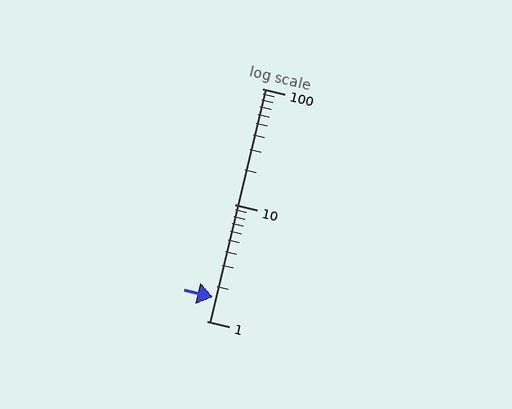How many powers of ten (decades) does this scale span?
The scale spans 2 decades, from 1 to 100.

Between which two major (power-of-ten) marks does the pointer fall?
The pointer is between 1 and 10.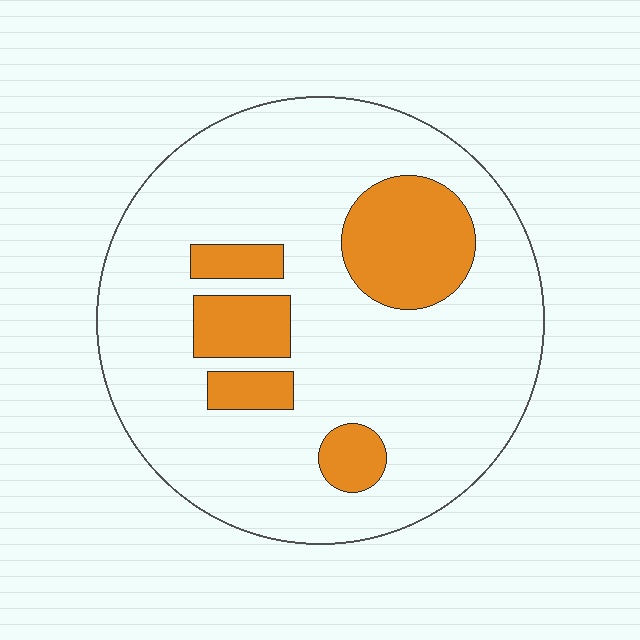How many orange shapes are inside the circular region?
5.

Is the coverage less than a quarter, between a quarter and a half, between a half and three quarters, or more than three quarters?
Less than a quarter.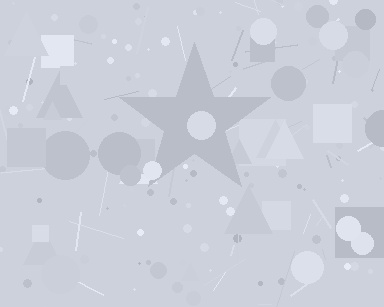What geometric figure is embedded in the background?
A star is embedded in the background.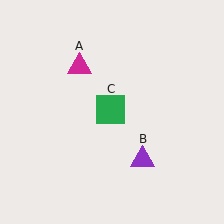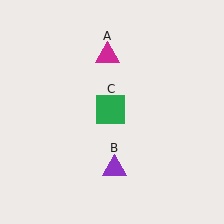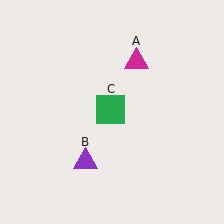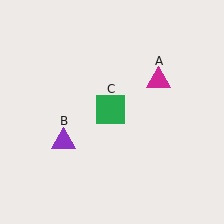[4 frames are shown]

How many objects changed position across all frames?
2 objects changed position: magenta triangle (object A), purple triangle (object B).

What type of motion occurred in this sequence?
The magenta triangle (object A), purple triangle (object B) rotated clockwise around the center of the scene.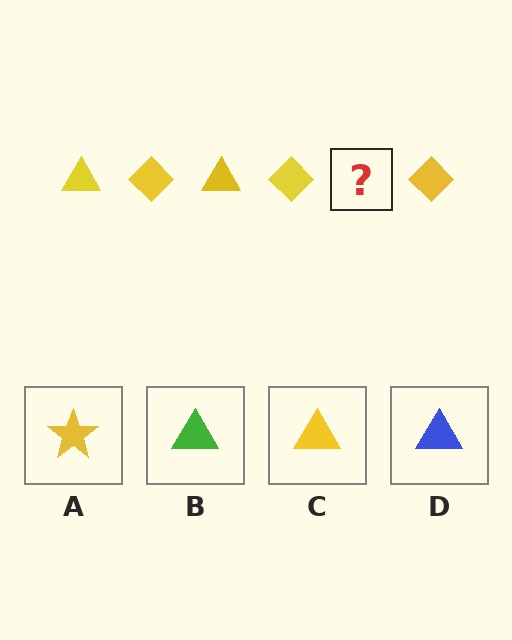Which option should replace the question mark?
Option C.